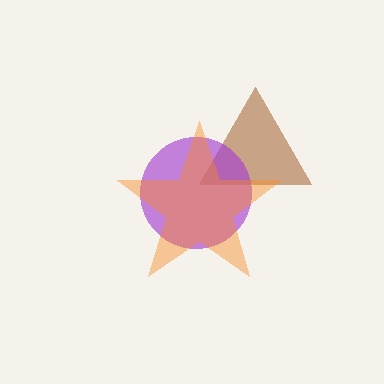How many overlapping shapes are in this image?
There are 3 overlapping shapes in the image.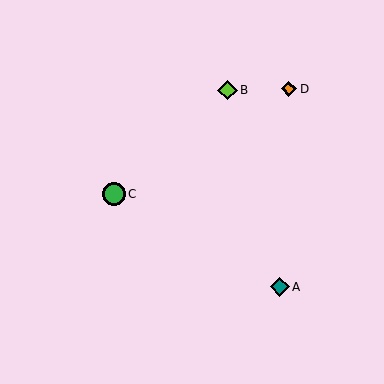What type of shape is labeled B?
Shape B is a lime diamond.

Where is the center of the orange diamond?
The center of the orange diamond is at (289, 89).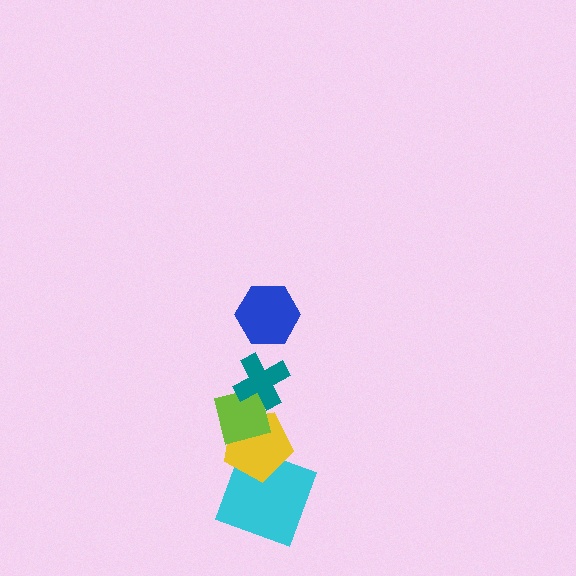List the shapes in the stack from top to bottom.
From top to bottom: the blue hexagon, the teal cross, the lime square, the yellow pentagon, the cyan square.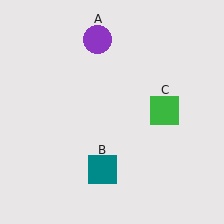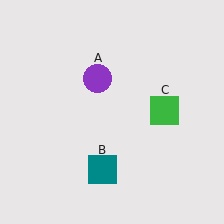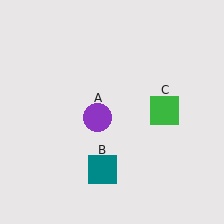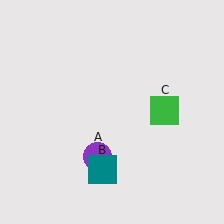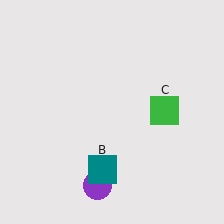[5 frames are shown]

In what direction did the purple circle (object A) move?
The purple circle (object A) moved down.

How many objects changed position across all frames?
1 object changed position: purple circle (object A).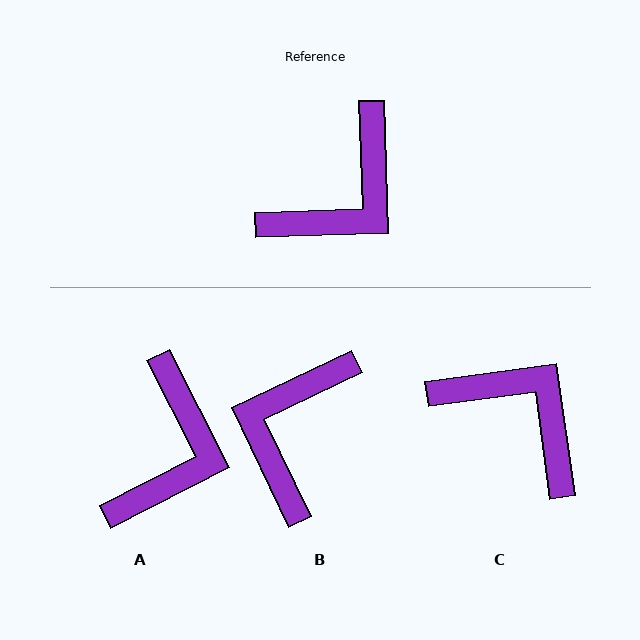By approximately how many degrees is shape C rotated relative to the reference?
Approximately 96 degrees counter-clockwise.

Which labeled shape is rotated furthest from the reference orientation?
B, about 156 degrees away.